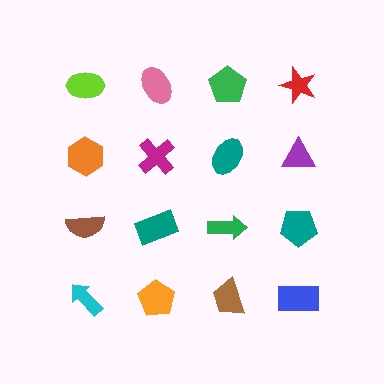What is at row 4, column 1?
A cyan arrow.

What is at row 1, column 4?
A red star.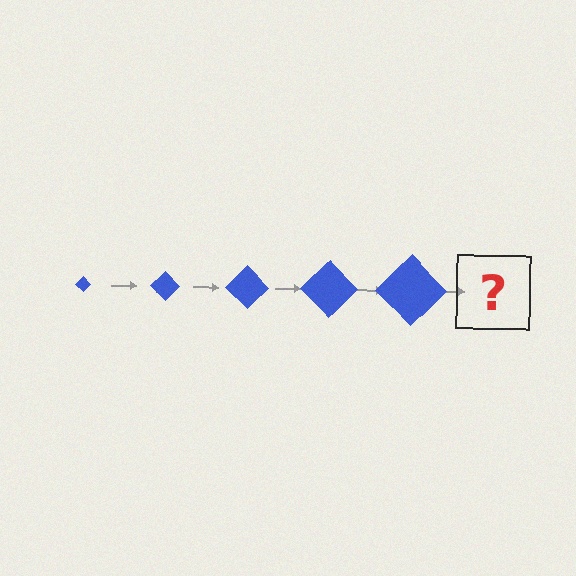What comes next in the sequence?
The next element should be a blue diamond, larger than the previous one.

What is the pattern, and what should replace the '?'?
The pattern is that the diamond gets progressively larger each step. The '?' should be a blue diamond, larger than the previous one.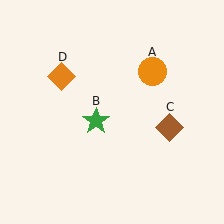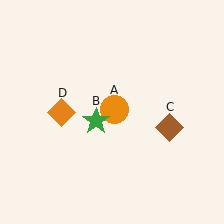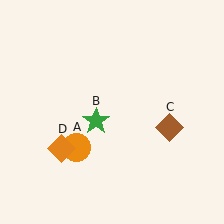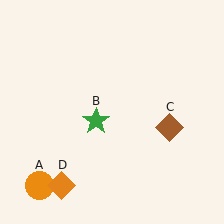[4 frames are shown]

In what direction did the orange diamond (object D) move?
The orange diamond (object D) moved down.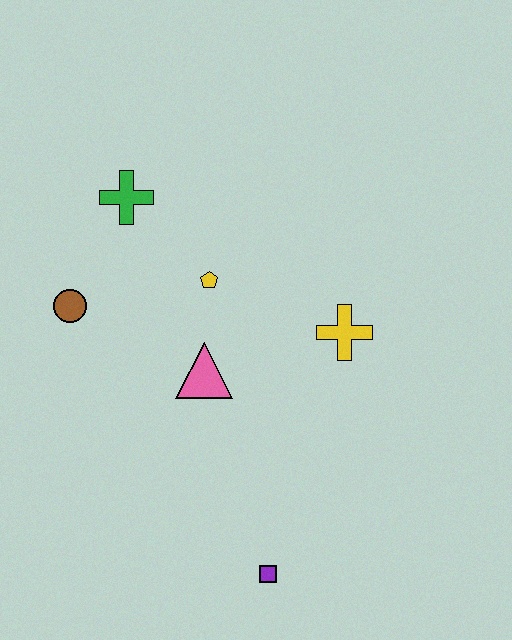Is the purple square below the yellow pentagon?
Yes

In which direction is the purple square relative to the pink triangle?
The purple square is below the pink triangle.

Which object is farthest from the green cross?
The purple square is farthest from the green cross.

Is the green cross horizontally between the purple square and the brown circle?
Yes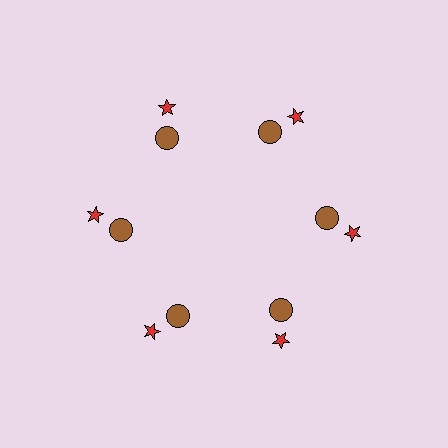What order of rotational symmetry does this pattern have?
This pattern has 6-fold rotational symmetry.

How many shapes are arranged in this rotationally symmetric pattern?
There are 12 shapes, arranged in 6 groups of 2.